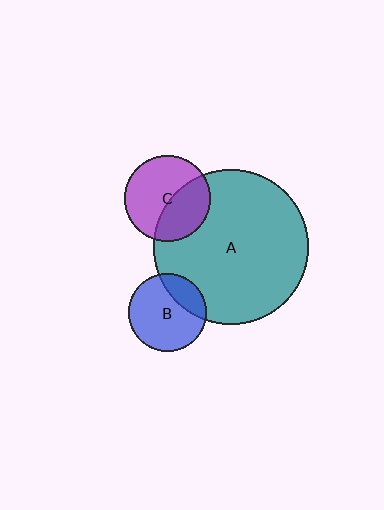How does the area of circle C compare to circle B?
Approximately 1.2 times.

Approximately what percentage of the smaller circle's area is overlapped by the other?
Approximately 25%.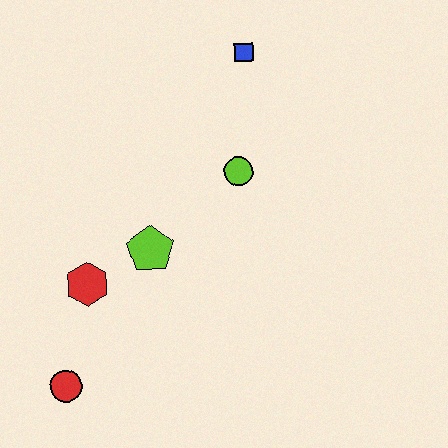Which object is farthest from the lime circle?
The red circle is farthest from the lime circle.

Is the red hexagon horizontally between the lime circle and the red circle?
Yes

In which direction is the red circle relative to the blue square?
The red circle is below the blue square.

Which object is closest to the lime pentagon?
The red hexagon is closest to the lime pentagon.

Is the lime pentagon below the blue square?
Yes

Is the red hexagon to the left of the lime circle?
Yes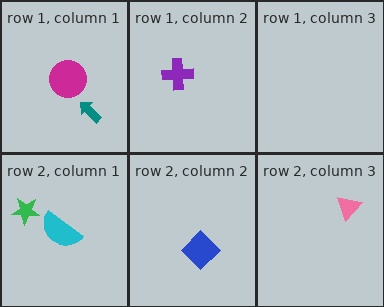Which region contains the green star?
The row 2, column 1 region.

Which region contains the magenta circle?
The row 1, column 1 region.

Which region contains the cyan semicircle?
The row 2, column 1 region.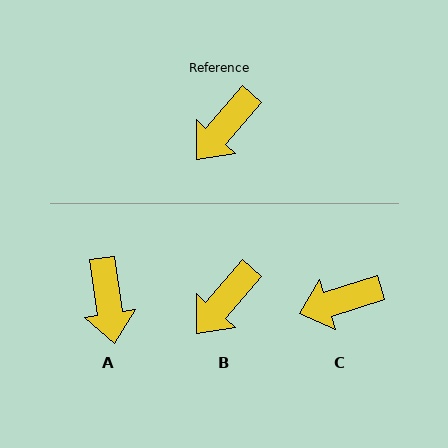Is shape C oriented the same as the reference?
No, it is off by about 32 degrees.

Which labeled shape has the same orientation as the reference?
B.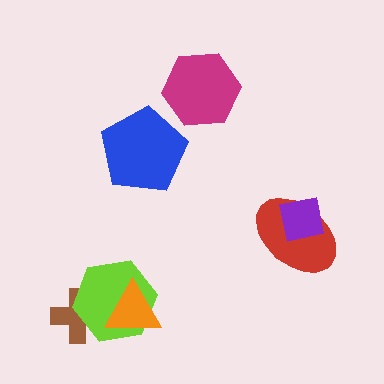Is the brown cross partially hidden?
Yes, it is partially covered by another shape.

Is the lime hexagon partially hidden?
Yes, it is partially covered by another shape.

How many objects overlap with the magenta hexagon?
0 objects overlap with the magenta hexagon.